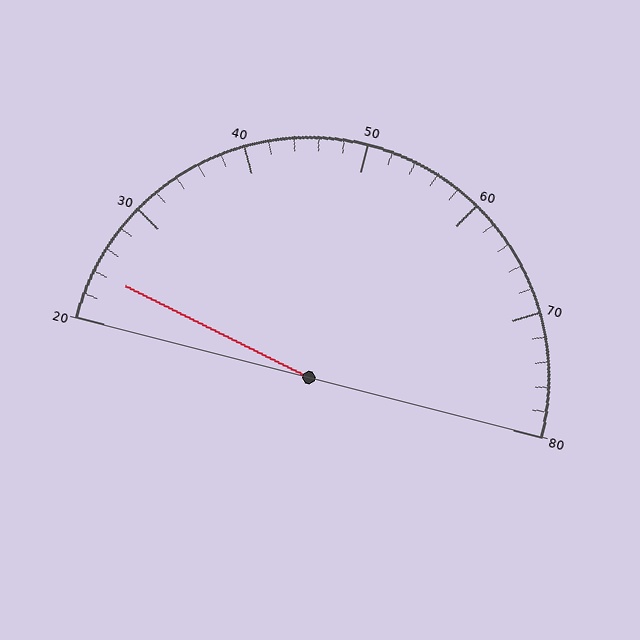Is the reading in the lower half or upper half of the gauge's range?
The reading is in the lower half of the range (20 to 80).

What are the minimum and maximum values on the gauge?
The gauge ranges from 20 to 80.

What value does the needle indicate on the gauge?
The needle indicates approximately 24.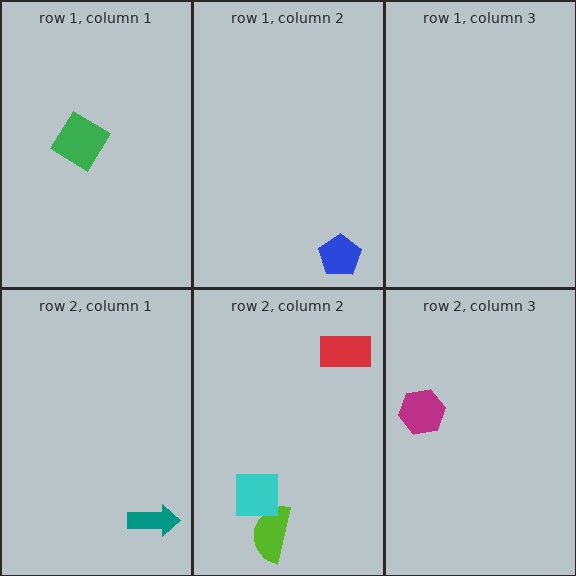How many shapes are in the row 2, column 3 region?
1.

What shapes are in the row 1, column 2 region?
The blue pentagon.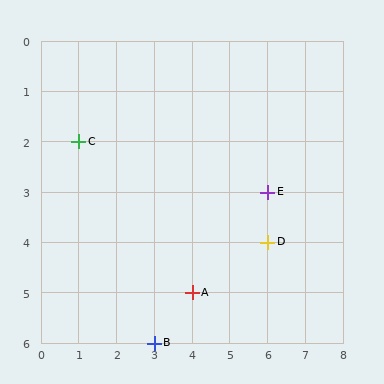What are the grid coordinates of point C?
Point C is at grid coordinates (1, 2).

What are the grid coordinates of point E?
Point E is at grid coordinates (6, 3).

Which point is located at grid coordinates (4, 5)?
Point A is at (4, 5).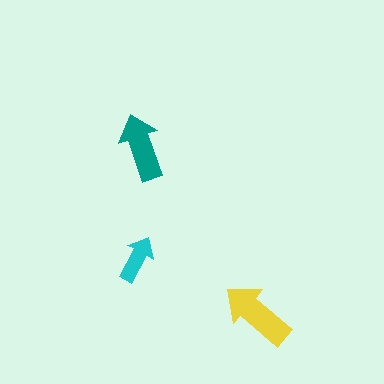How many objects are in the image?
There are 3 objects in the image.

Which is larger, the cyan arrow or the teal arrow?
The teal one.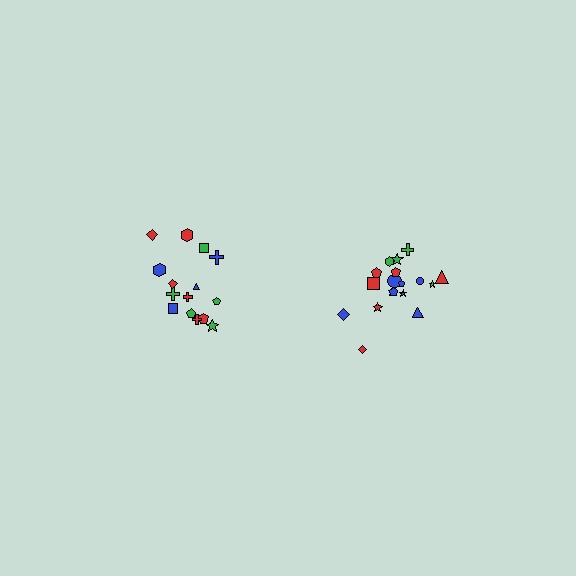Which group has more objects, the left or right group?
The right group.